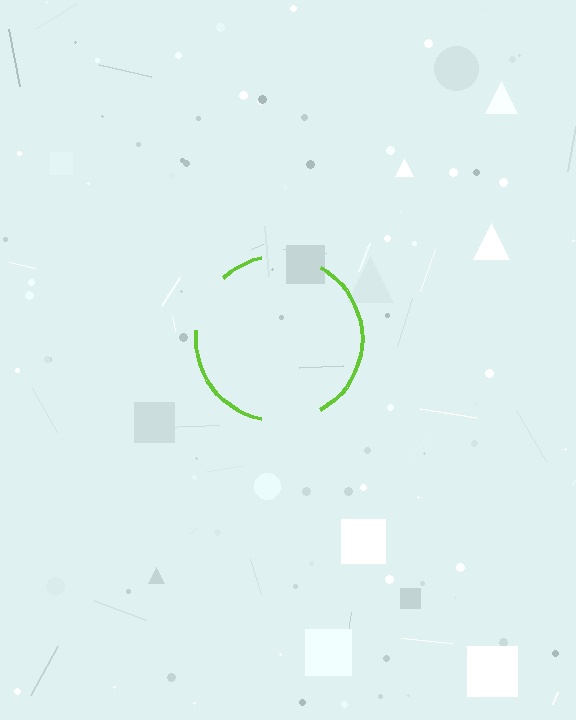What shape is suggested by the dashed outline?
The dashed outline suggests a circle.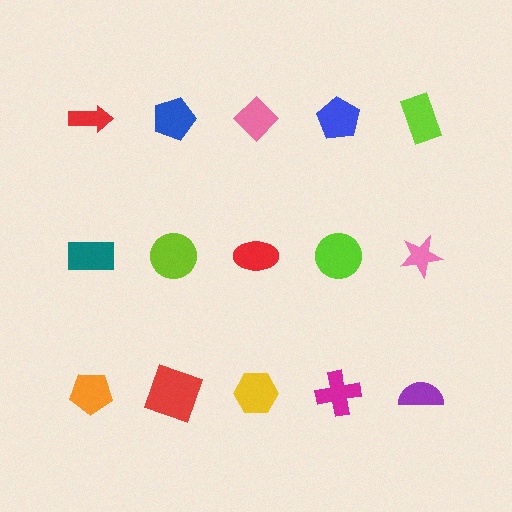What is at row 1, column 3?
A pink diamond.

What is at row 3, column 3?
A yellow hexagon.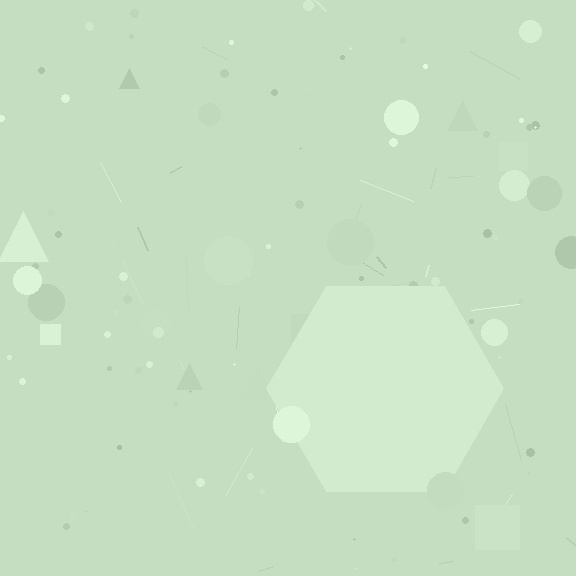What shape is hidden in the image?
A hexagon is hidden in the image.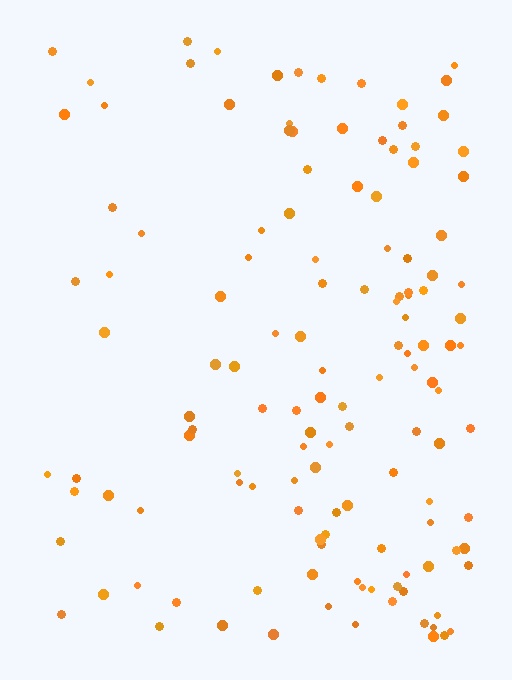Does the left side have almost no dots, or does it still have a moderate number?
Still a moderate number, just noticeably fewer than the right.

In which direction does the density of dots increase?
From left to right, with the right side densest.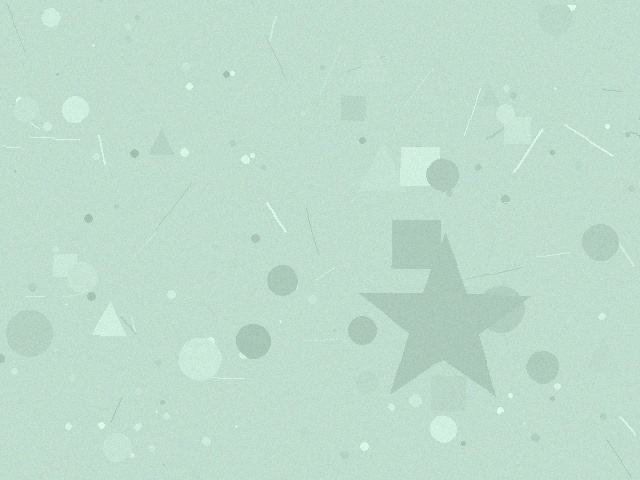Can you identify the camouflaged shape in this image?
The camouflaged shape is a star.